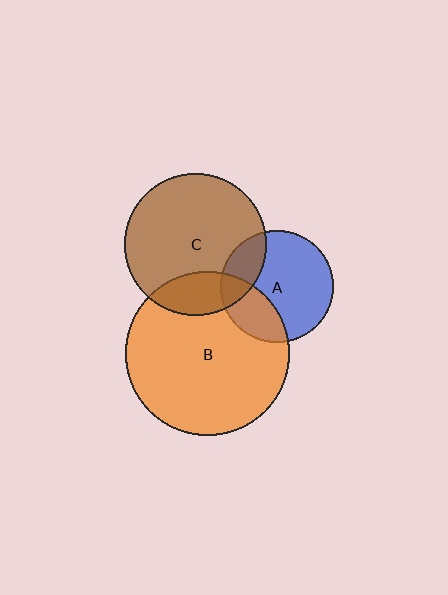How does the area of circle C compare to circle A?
Approximately 1.6 times.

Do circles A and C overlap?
Yes.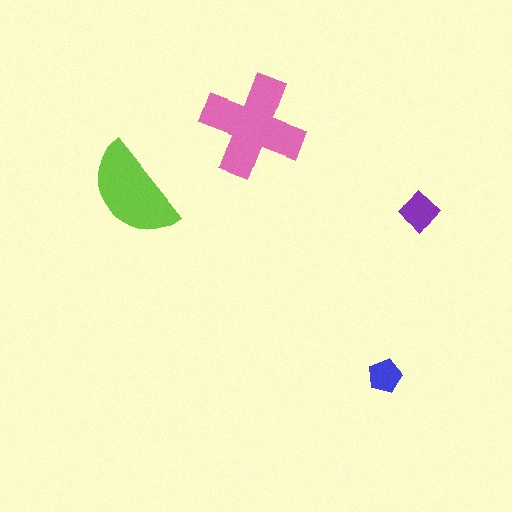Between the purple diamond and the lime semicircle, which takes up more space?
The lime semicircle.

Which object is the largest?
The pink cross.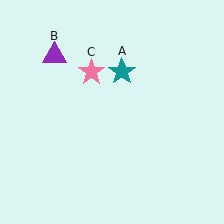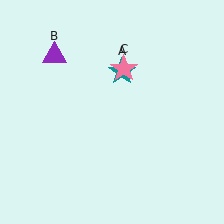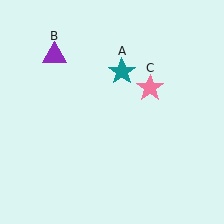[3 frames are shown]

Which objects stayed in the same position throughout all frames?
Teal star (object A) and purple triangle (object B) remained stationary.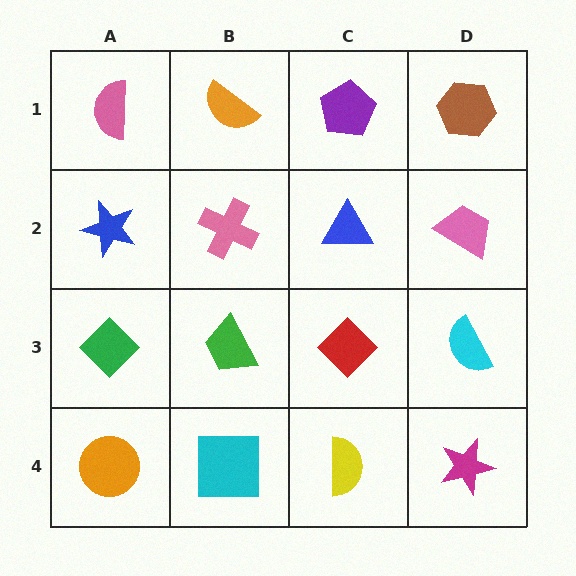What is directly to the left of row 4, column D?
A yellow semicircle.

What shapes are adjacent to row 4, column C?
A red diamond (row 3, column C), a cyan square (row 4, column B), a magenta star (row 4, column D).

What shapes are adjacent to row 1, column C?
A blue triangle (row 2, column C), an orange semicircle (row 1, column B), a brown hexagon (row 1, column D).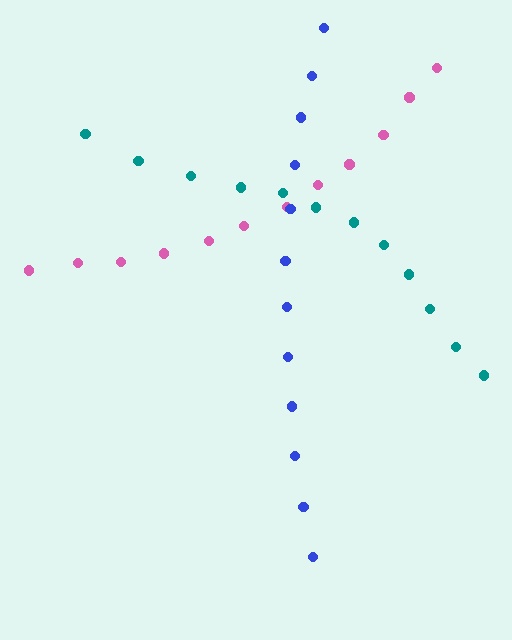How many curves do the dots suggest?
There are 3 distinct paths.